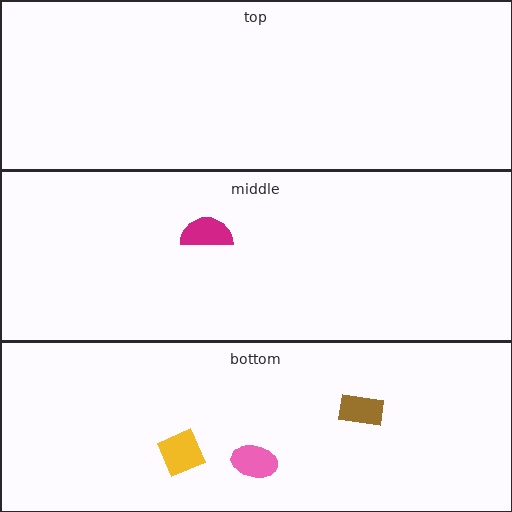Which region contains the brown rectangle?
The bottom region.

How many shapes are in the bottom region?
3.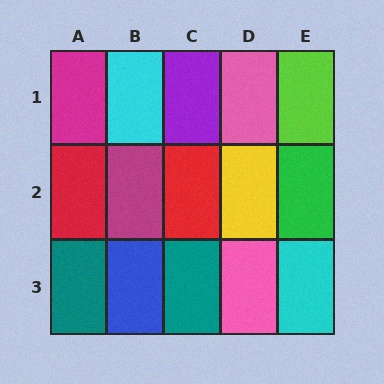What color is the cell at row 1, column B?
Cyan.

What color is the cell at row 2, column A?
Red.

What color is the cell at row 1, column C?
Purple.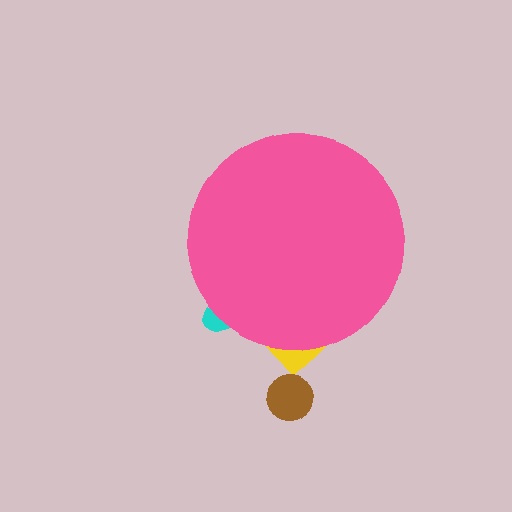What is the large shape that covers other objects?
A pink circle.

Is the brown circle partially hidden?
No, the brown circle is fully visible.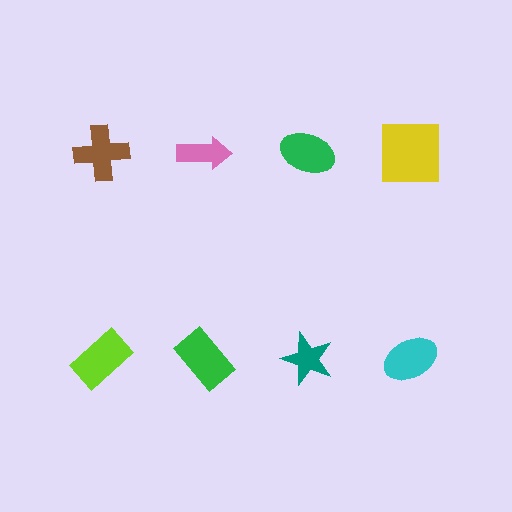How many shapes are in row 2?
4 shapes.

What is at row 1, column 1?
A brown cross.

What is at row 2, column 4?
A cyan ellipse.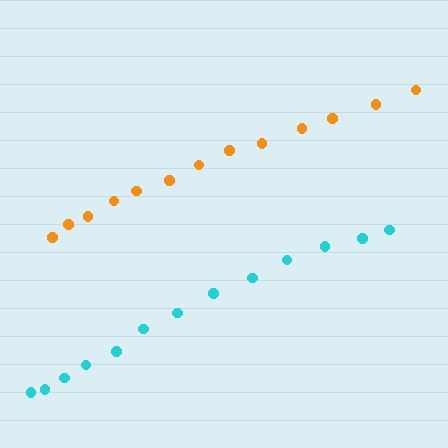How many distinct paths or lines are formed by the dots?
There are 2 distinct paths.